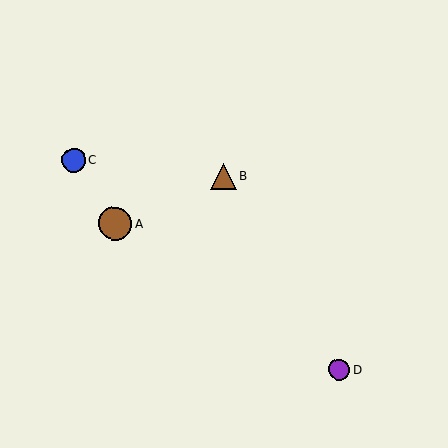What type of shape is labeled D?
Shape D is a purple circle.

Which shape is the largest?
The brown circle (labeled A) is the largest.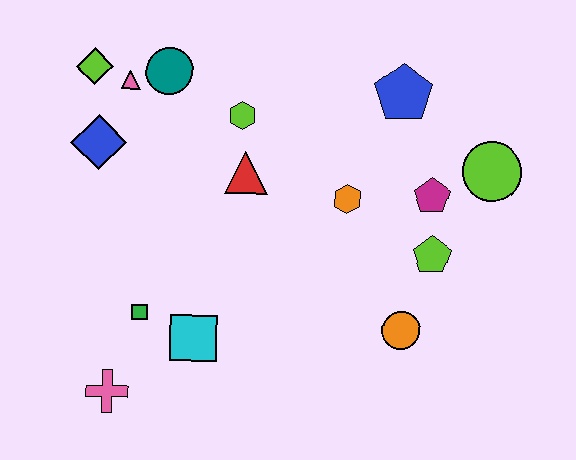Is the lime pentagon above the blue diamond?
No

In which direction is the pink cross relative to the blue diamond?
The pink cross is below the blue diamond.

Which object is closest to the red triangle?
The lime hexagon is closest to the red triangle.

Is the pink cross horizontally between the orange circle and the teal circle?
No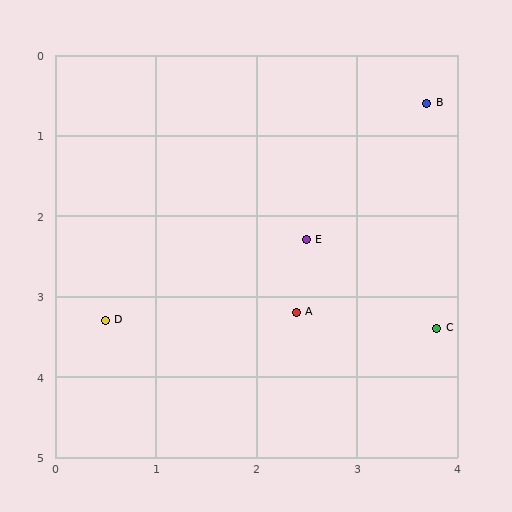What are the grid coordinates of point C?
Point C is at approximately (3.8, 3.4).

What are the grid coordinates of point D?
Point D is at approximately (0.5, 3.3).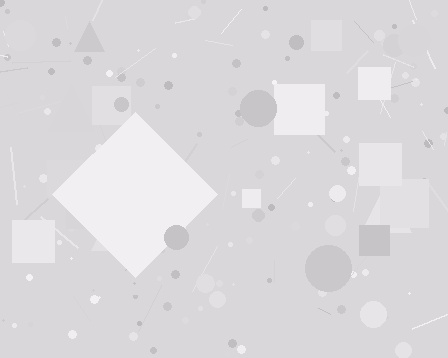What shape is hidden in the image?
A diamond is hidden in the image.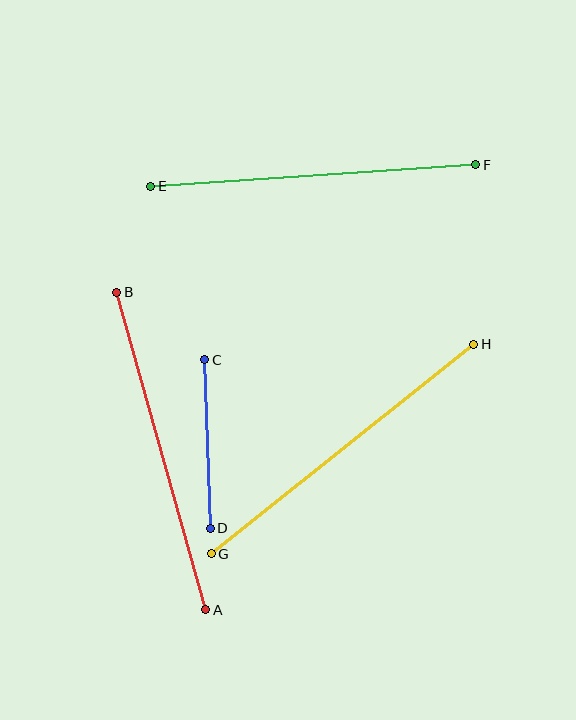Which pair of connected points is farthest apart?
Points G and H are farthest apart.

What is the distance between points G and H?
The distance is approximately 336 pixels.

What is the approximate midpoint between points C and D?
The midpoint is at approximately (207, 444) pixels.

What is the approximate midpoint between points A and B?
The midpoint is at approximately (161, 451) pixels.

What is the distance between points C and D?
The distance is approximately 168 pixels.